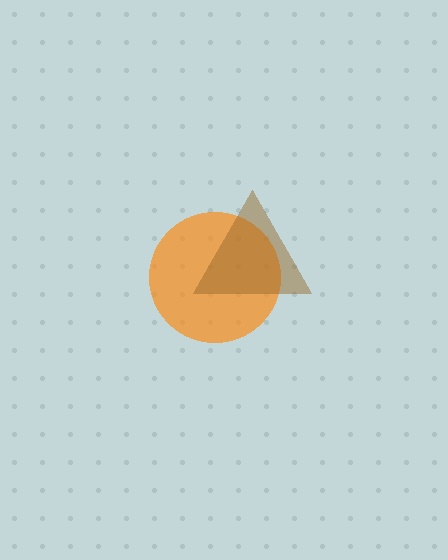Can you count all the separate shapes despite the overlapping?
Yes, there are 2 separate shapes.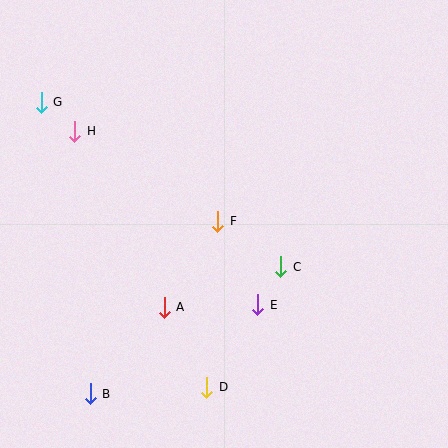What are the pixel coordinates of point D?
Point D is at (207, 387).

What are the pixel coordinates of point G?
Point G is at (41, 102).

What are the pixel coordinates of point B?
Point B is at (90, 394).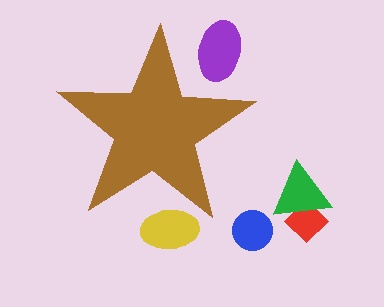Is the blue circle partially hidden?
No, the blue circle is fully visible.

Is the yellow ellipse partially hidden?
Yes, the yellow ellipse is partially hidden behind the brown star.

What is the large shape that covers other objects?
A brown star.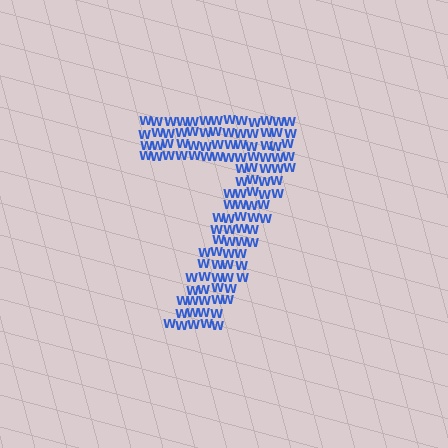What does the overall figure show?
The overall figure shows the digit 7.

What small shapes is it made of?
It is made of small letter W's.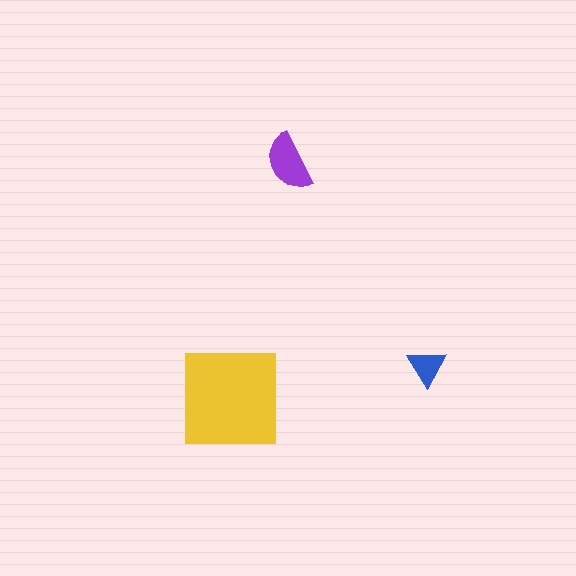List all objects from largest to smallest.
The yellow square, the purple semicircle, the blue triangle.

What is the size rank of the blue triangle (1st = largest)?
3rd.